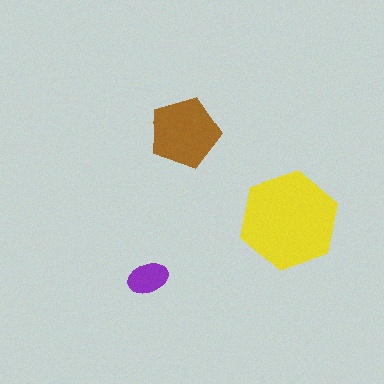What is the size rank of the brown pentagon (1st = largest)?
2nd.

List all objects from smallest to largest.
The purple ellipse, the brown pentagon, the yellow hexagon.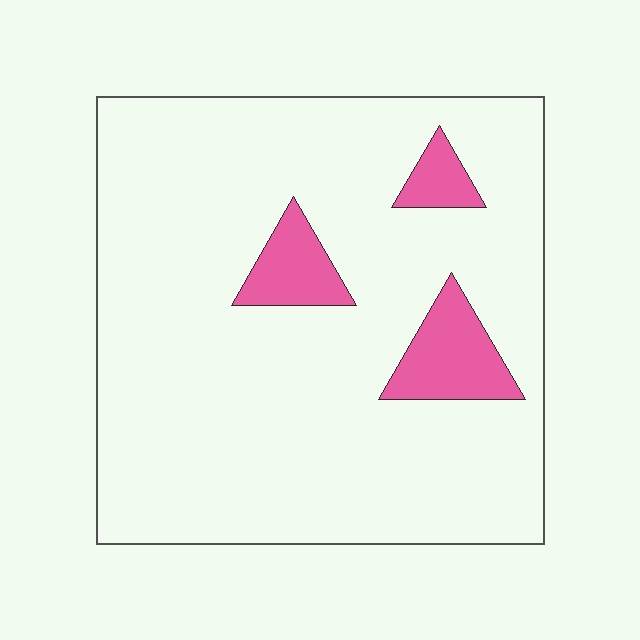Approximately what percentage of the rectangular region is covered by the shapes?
Approximately 10%.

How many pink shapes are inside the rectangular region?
3.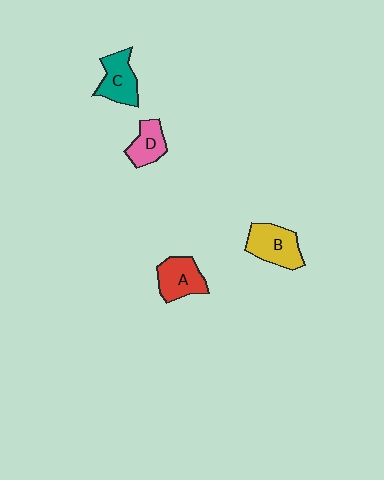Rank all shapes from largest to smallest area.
From largest to smallest: B (yellow), A (red), C (teal), D (pink).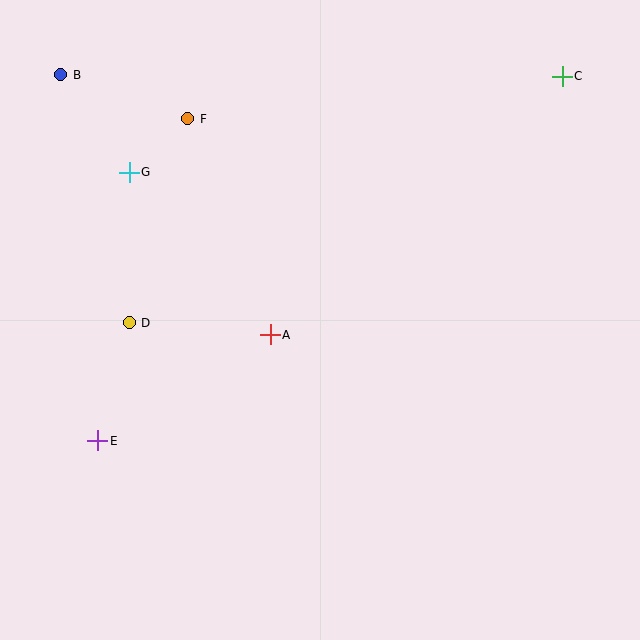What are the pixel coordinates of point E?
Point E is at (98, 441).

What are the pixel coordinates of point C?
Point C is at (562, 76).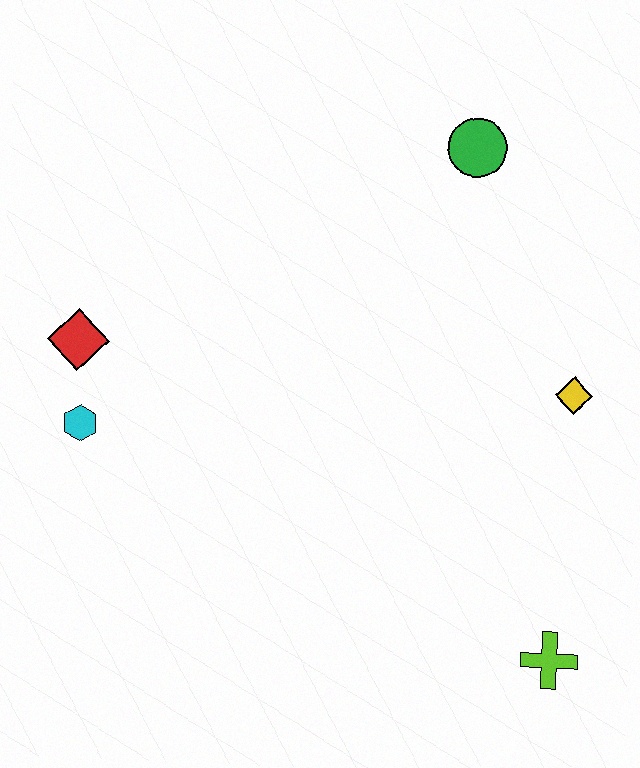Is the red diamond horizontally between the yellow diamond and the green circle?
No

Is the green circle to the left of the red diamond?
No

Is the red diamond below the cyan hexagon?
No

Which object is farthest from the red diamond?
The lime cross is farthest from the red diamond.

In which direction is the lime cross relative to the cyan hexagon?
The lime cross is to the right of the cyan hexagon.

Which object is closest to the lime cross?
The yellow diamond is closest to the lime cross.